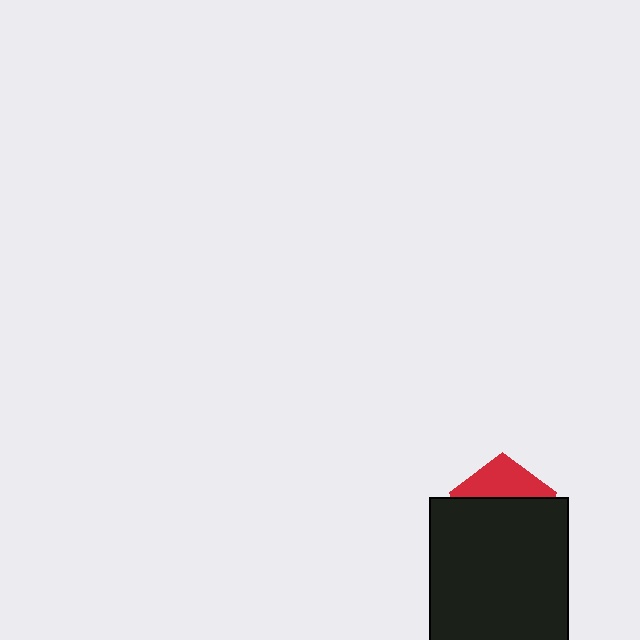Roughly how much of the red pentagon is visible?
A small part of it is visible (roughly 35%).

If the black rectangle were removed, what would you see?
You would see the complete red pentagon.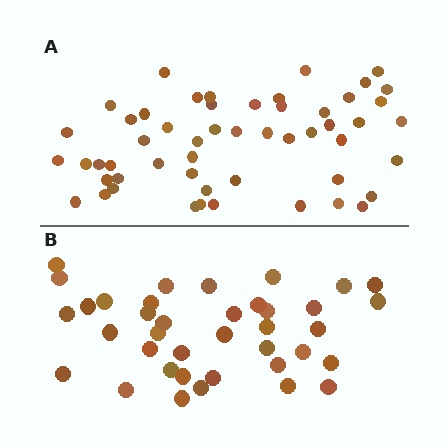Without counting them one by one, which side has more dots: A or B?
Region A (the top region) has more dots.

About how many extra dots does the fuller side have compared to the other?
Region A has approximately 15 more dots than region B.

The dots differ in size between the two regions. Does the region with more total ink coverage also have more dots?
No. Region B has more total ink coverage because its dots are larger, but region A actually contains more individual dots. Total area can be misleading — the number of items is what matters here.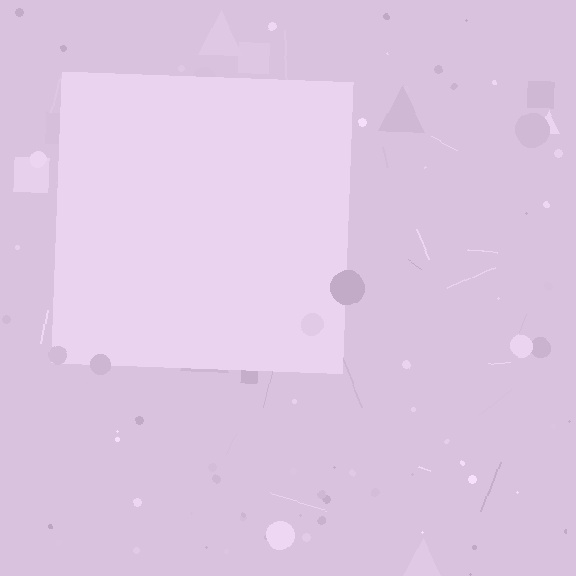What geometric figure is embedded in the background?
A square is embedded in the background.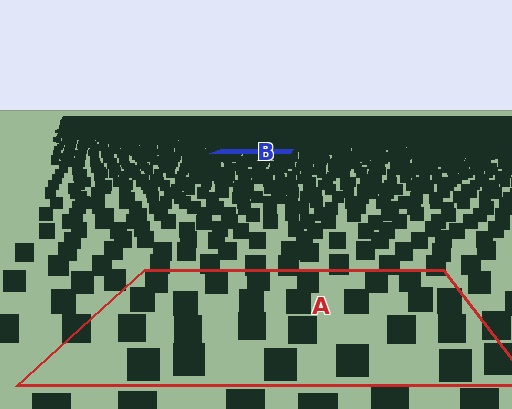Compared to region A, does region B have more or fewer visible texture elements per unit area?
Region B has more texture elements per unit area — they are packed more densely because it is farther away.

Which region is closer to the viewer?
Region A is closer. The texture elements there are larger and more spread out.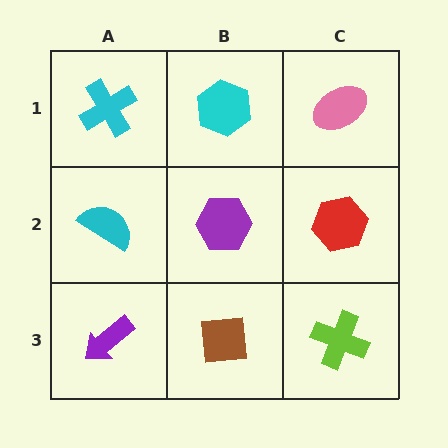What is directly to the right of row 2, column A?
A purple hexagon.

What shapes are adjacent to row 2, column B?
A cyan hexagon (row 1, column B), a brown square (row 3, column B), a cyan semicircle (row 2, column A), a red hexagon (row 2, column C).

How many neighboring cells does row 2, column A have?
3.